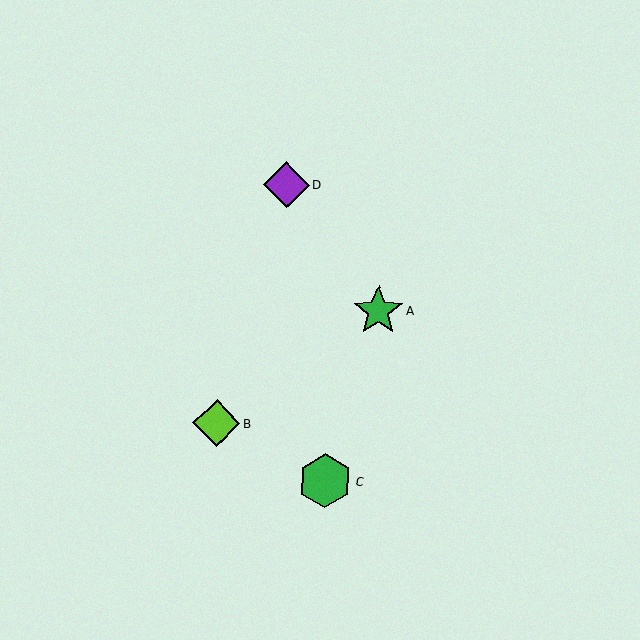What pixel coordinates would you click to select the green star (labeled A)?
Click at (378, 311) to select the green star A.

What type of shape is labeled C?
Shape C is a green hexagon.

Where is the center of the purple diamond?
The center of the purple diamond is at (286, 185).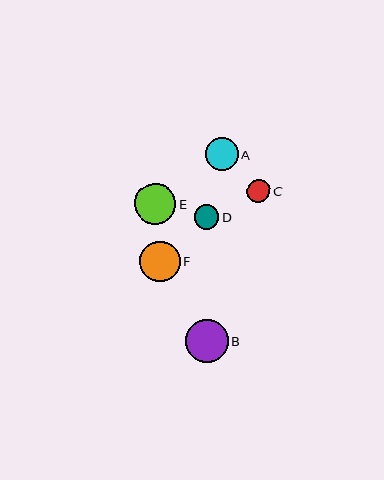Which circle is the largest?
Circle B is the largest with a size of approximately 43 pixels.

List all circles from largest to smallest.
From largest to smallest: B, E, F, A, D, C.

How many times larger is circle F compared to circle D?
Circle F is approximately 1.6 times the size of circle D.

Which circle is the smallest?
Circle C is the smallest with a size of approximately 23 pixels.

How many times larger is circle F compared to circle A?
Circle F is approximately 1.2 times the size of circle A.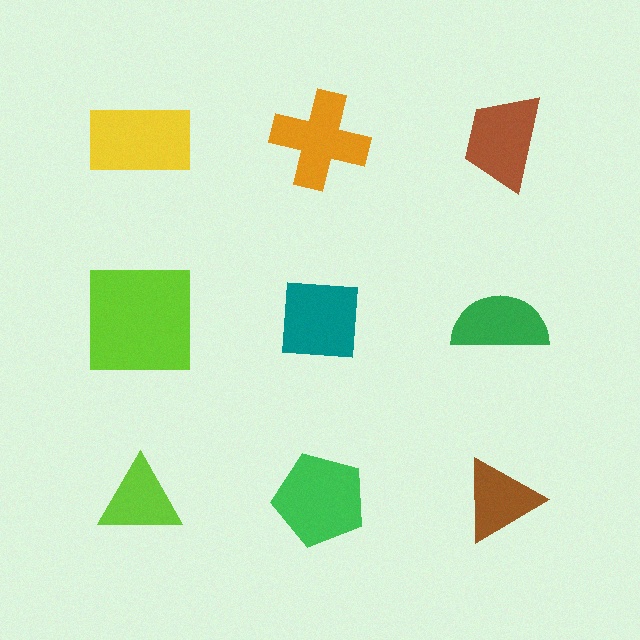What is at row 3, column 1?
A lime triangle.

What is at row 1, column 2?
An orange cross.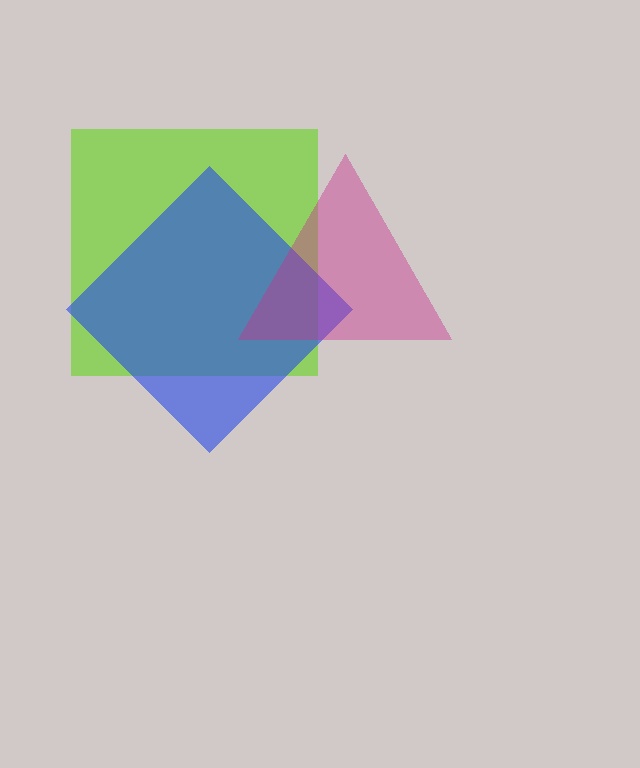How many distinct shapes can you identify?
There are 3 distinct shapes: a lime square, a blue diamond, a magenta triangle.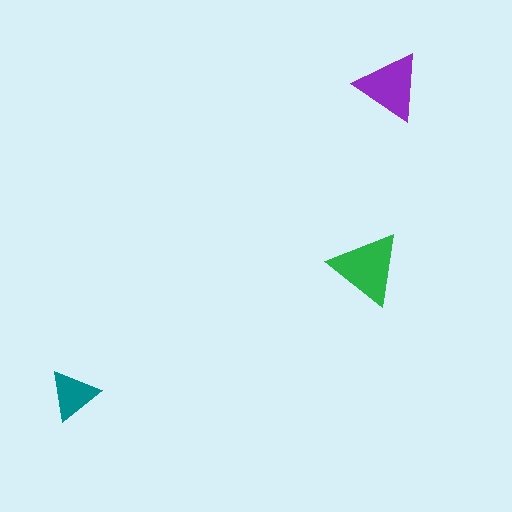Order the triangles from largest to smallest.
the green one, the purple one, the teal one.